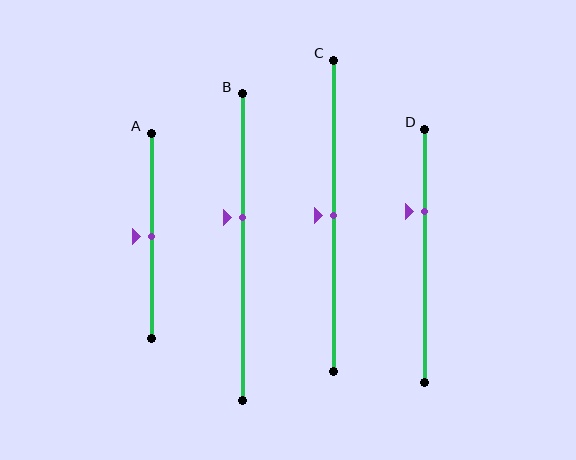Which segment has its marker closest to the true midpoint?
Segment A has its marker closest to the true midpoint.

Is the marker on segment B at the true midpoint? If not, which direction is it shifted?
No, the marker on segment B is shifted upward by about 9% of the segment length.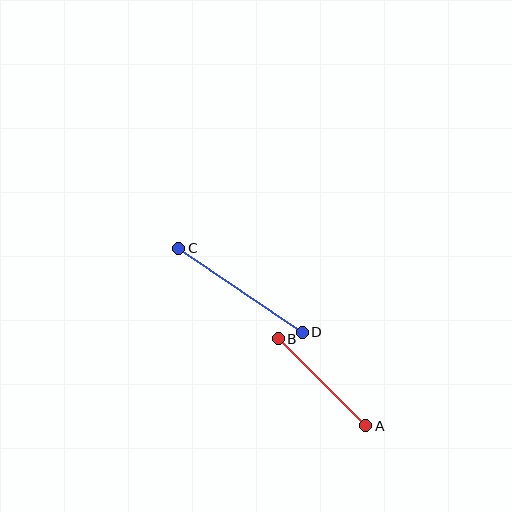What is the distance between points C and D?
The distance is approximately 149 pixels.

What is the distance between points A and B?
The distance is approximately 123 pixels.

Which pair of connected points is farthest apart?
Points C and D are farthest apart.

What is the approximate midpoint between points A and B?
The midpoint is at approximately (322, 382) pixels.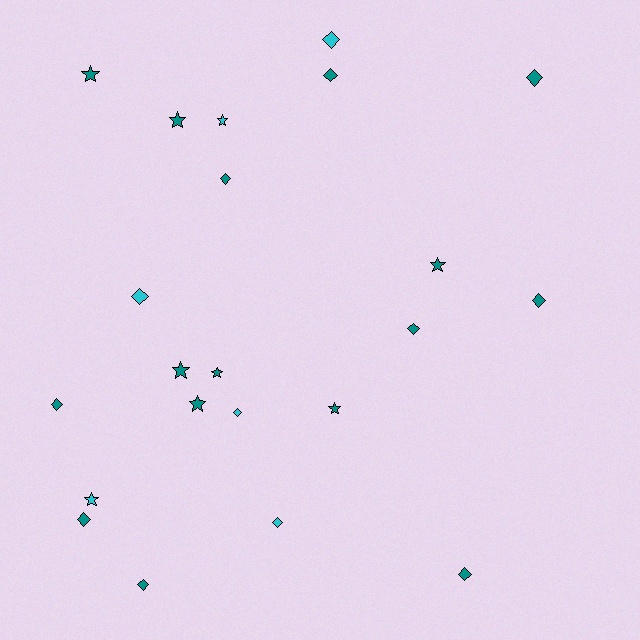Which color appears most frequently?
Teal, with 16 objects.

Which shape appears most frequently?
Diamond, with 13 objects.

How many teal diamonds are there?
There are 9 teal diamonds.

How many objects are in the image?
There are 22 objects.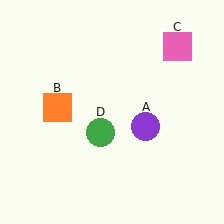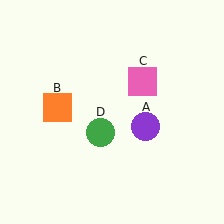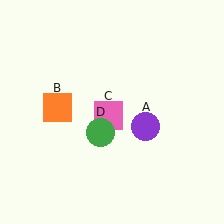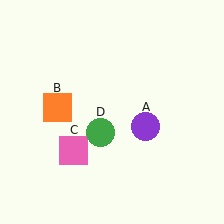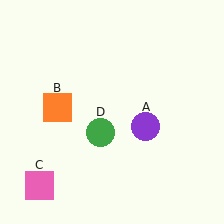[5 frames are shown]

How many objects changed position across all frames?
1 object changed position: pink square (object C).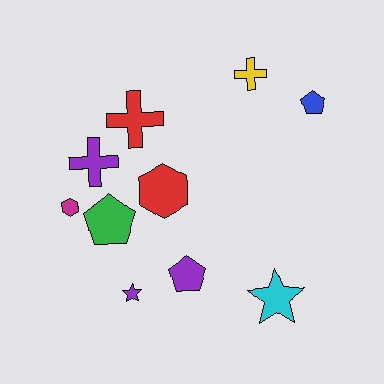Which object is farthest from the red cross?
The cyan star is farthest from the red cross.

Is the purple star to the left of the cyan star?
Yes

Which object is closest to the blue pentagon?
The yellow cross is closest to the blue pentagon.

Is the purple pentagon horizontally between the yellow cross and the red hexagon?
Yes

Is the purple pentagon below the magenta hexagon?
Yes